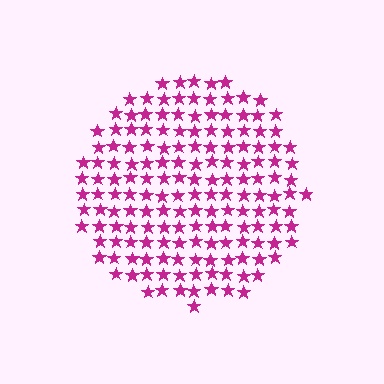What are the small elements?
The small elements are stars.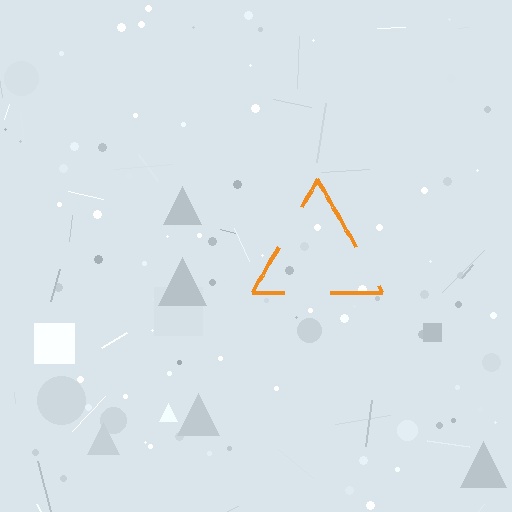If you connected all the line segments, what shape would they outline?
They would outline a triangle.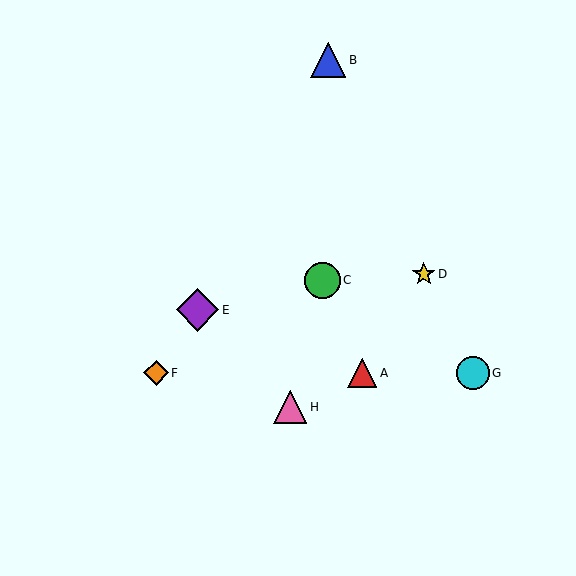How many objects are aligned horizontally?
3 objects (A, F, G) are aligned horizontally.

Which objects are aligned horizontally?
Objects A, F, G are aligned horizontally.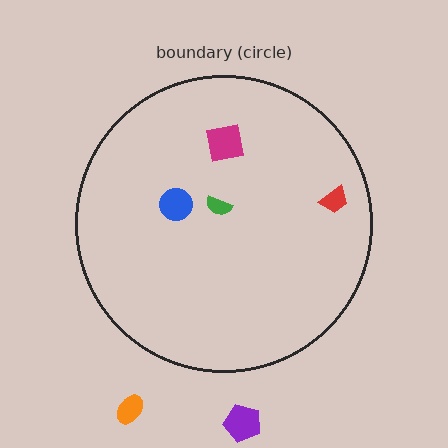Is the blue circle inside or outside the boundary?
Inside.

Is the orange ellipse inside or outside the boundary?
Outside.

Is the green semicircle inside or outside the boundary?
Inside.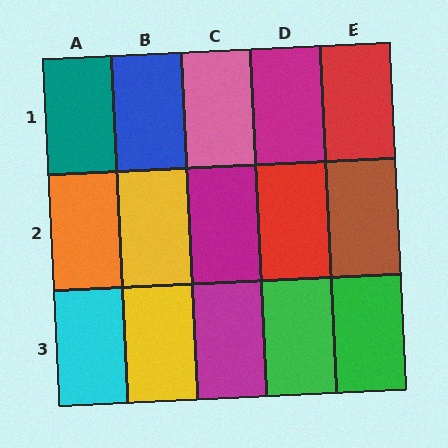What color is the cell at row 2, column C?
Magenta.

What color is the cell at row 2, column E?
Brown.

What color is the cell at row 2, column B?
Yellow.